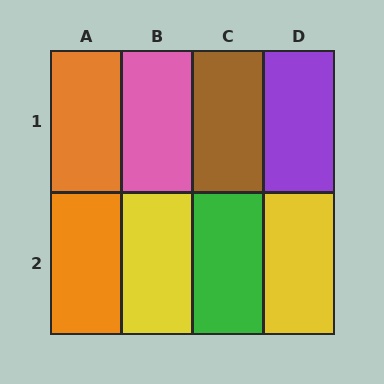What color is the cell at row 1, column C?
Brown.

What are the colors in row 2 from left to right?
Orange, yellow, green, yellow.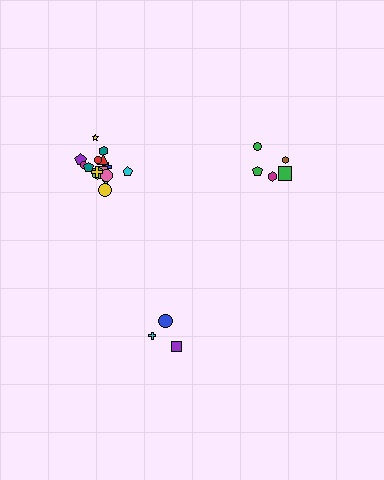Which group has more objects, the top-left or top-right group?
The top-left group.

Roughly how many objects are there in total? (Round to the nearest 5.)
Roughly 25 objects in total.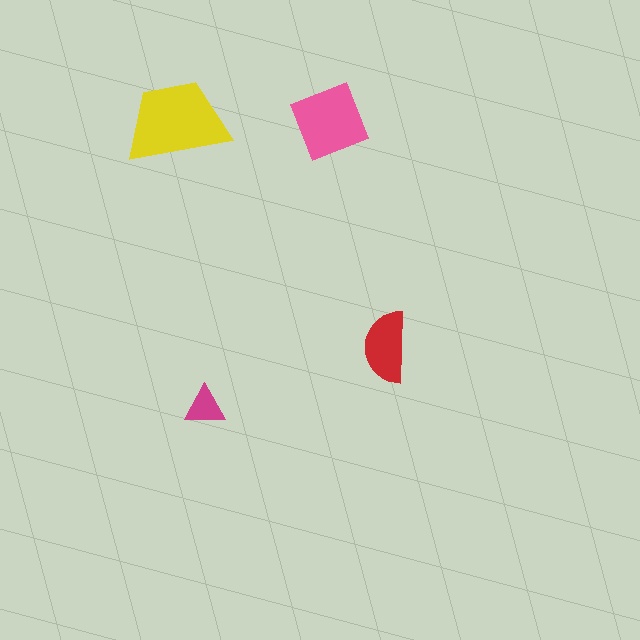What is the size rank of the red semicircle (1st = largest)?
3rd.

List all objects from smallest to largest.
The magenta triangle, the red semicircle, the pink diamond, the yellow trapezoid.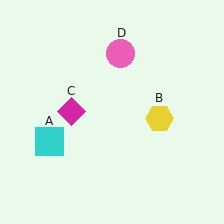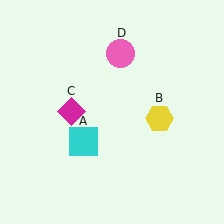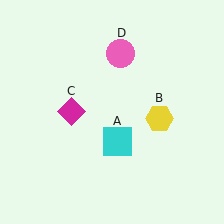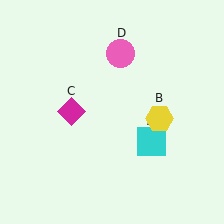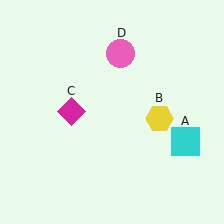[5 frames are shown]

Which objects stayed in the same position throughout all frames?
Yellow hexagon (object B) and magenta diamond (object C) and pink circle (object D) remained stationary.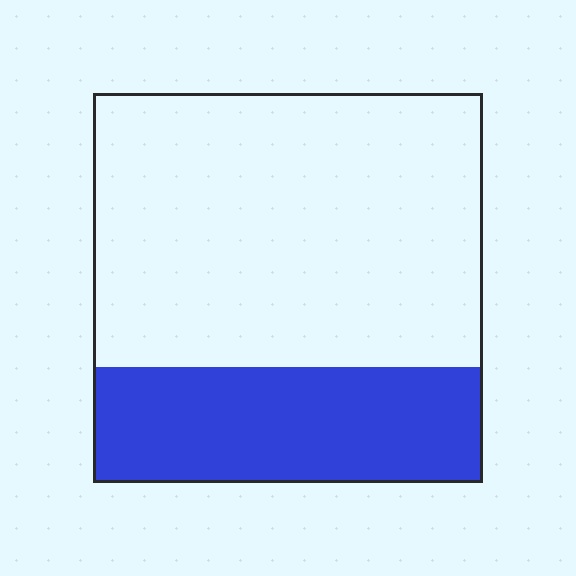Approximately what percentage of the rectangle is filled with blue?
Approximately 30%.